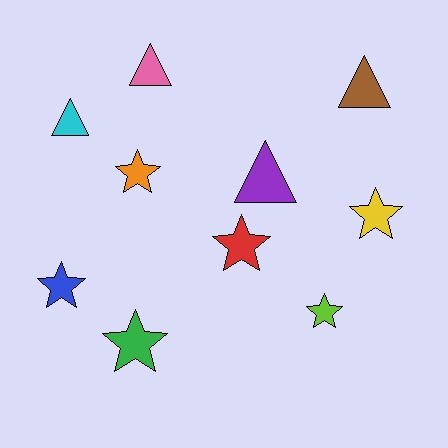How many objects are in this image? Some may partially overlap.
There are 10 objects.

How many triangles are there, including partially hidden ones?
There are 4 triangles.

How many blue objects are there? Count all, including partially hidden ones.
There is 1 blue object.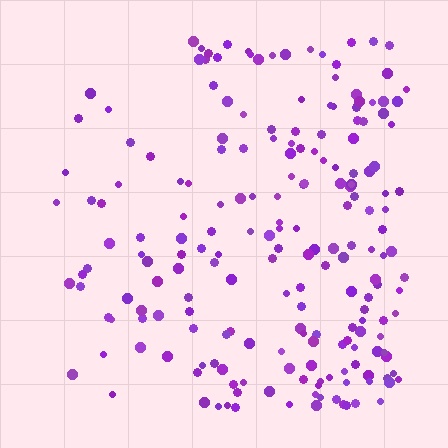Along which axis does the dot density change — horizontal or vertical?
Horizontal.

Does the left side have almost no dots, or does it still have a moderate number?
Still a moderate number, just noticeably fewer than the right.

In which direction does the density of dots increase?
From left to right, with the right side densest.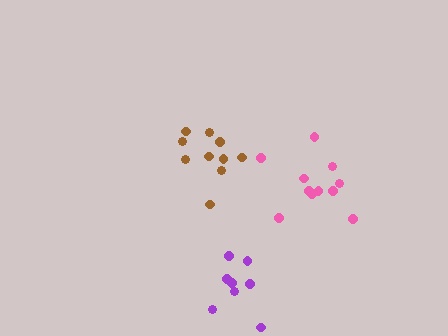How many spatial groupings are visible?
There are 3 spatial groupings.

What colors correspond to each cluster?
The clusters are colored: purple, pink, brown.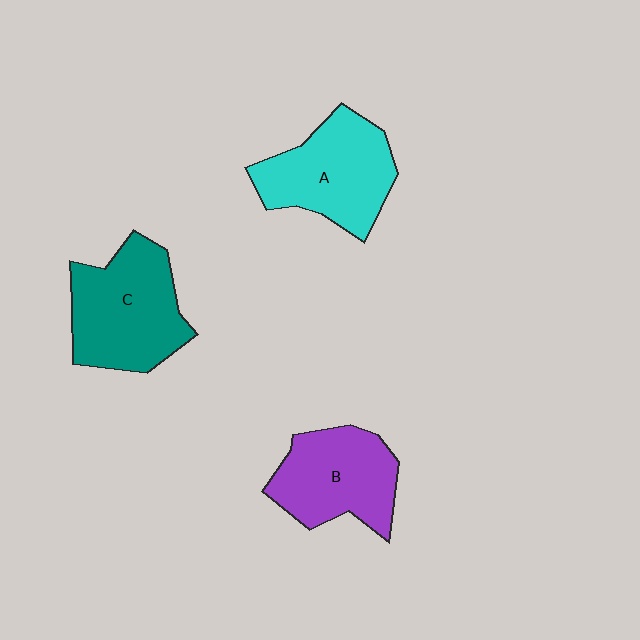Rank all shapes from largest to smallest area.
From largest to smallest: C (teal), A (cyan), B (purple).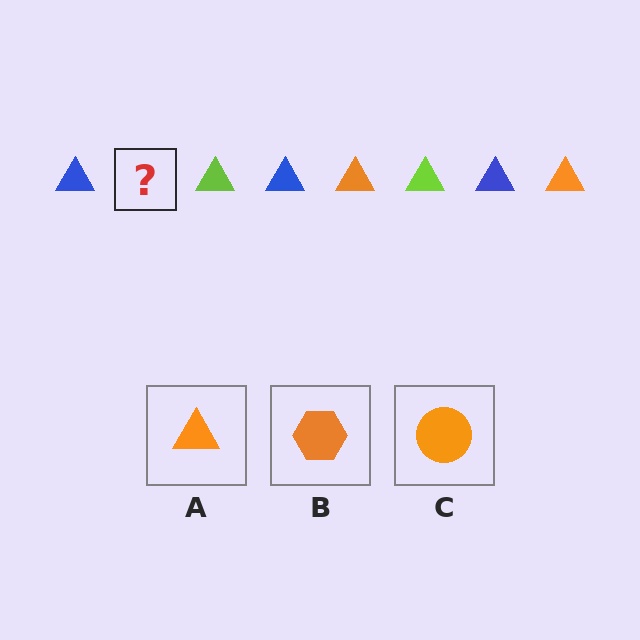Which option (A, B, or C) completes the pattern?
A.